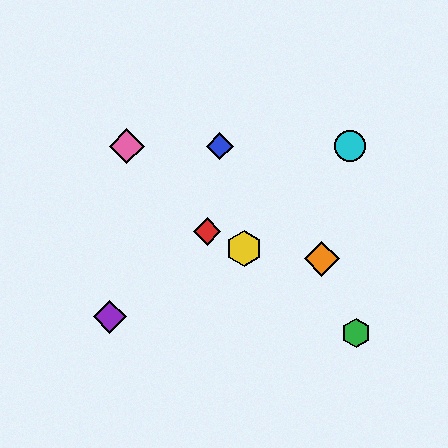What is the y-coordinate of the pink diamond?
The pink diamond is at y≈146.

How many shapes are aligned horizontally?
3 shapes (the blue diamond, the cyan circle, the pink diamond) are aligned horizontally.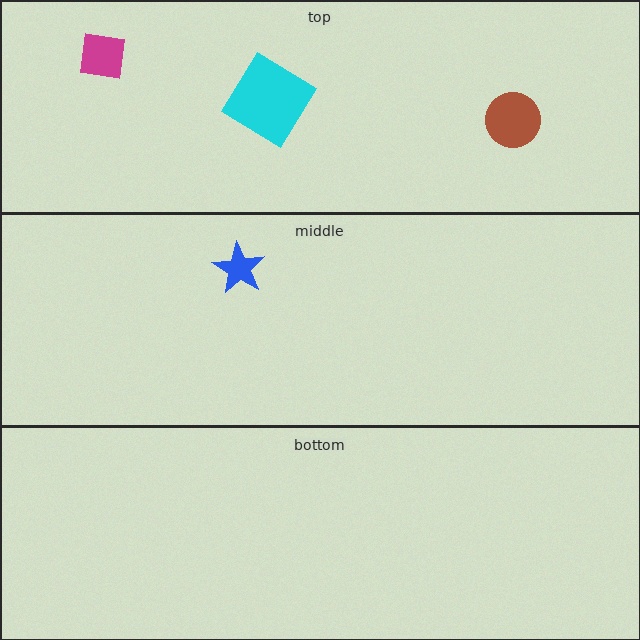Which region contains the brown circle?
The top region.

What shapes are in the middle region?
The blue star.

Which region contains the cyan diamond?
The top region.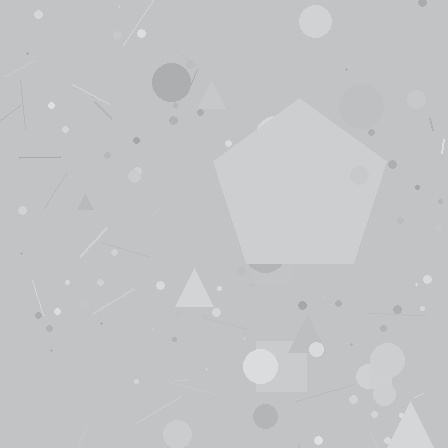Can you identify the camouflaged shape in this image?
The camouflaged shape is a pentagon.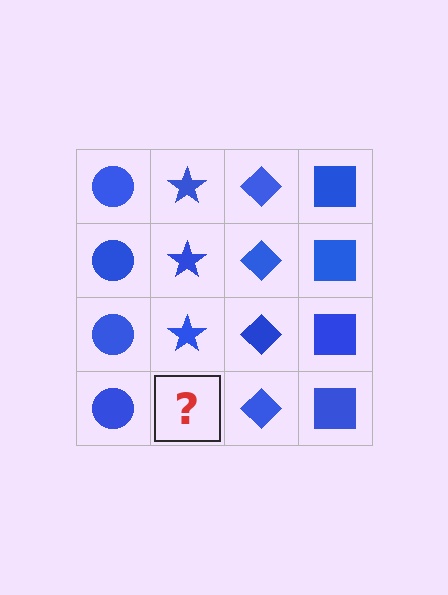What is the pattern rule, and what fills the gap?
The rule is that each column has a consistent shape. The gap should be filled with a blue star.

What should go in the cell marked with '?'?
The missing cell should contain a blue star.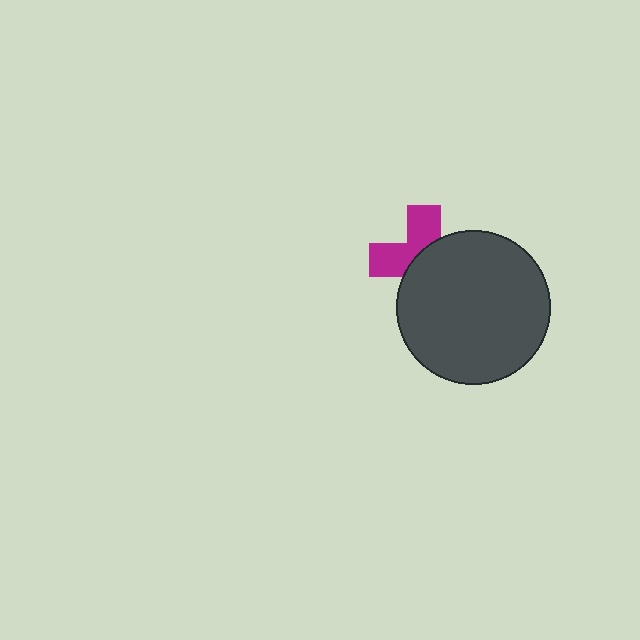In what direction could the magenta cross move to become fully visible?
The magenta cross could move toward the upper-left. That would shift it out from behind the dark gray circle entirely.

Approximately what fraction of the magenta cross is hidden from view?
Roughly 57% of the magenta cross is hidden behind the dark gray circle.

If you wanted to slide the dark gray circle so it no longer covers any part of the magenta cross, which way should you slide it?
Slide it toward the lower-right — that is the most direct way to separate the two shapes.